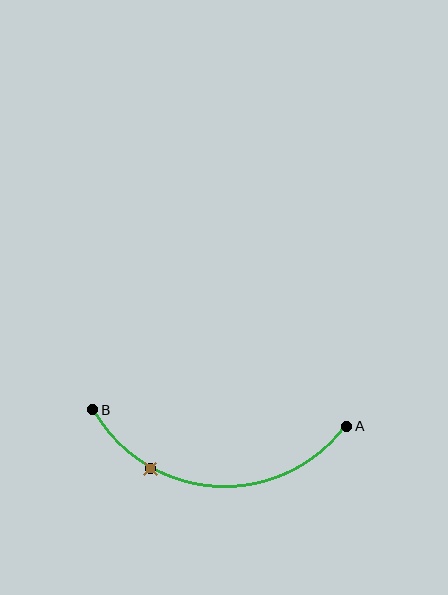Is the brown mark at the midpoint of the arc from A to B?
No. The brown mark lies on the arc but is closer to endpoint B. The arc midpoint would be at the point on the curve equidistant along the arc from both A and B.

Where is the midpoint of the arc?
The arc midpoint is the point on the curve farthest from the straight line joining A and B. It sits below that line.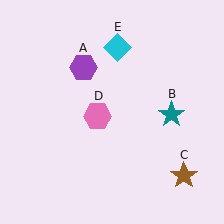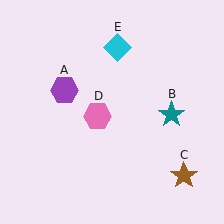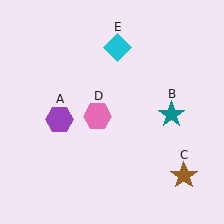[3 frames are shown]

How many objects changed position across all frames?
1 object changed position: purple hexagon (object A).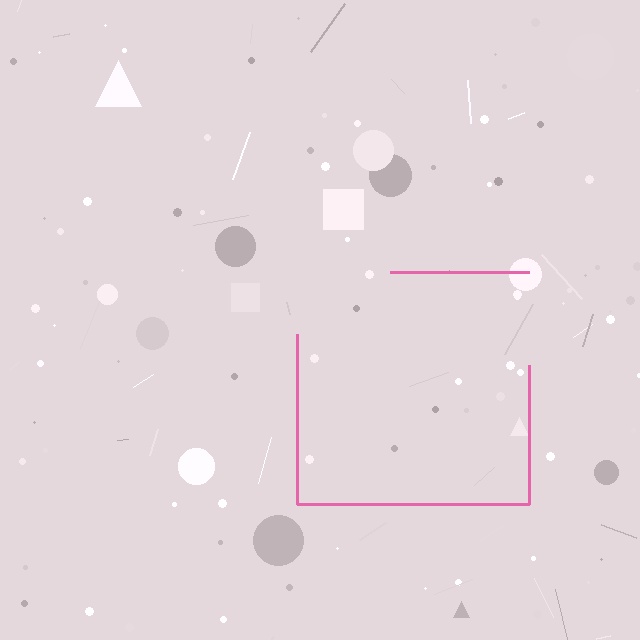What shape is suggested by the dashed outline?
The dashed outline suggests a square.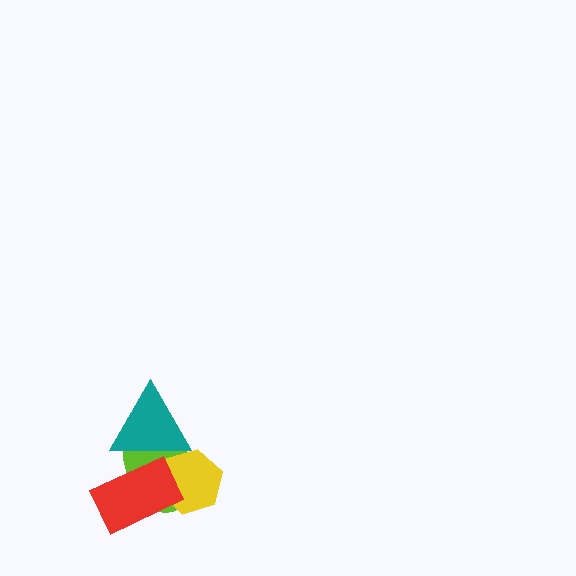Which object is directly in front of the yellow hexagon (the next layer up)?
The red rectangle is directly in front of the yellow hexagon.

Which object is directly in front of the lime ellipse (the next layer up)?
The yellow hexagon is directly in front of the lime ellipse.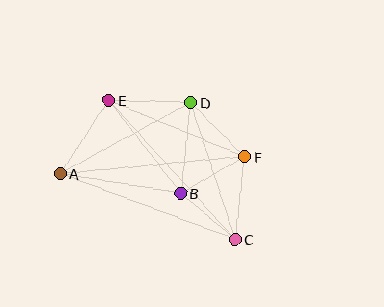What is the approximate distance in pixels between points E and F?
The distance between E and F is approximately 147 pixels.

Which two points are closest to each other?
Points B and C are closest to each other.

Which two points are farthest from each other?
Points C and E are farthest from each other.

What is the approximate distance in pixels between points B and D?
The distance between B and D is approximately 91 pixels.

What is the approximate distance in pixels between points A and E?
The distance between A and E is approximately 87 pixels.